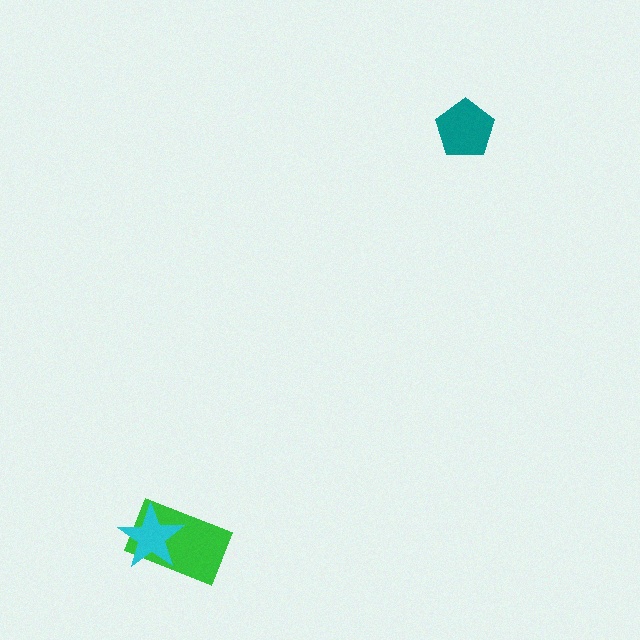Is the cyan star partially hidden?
No, no other shape covers it.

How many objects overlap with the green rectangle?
1 object overlaps with the green rectangle.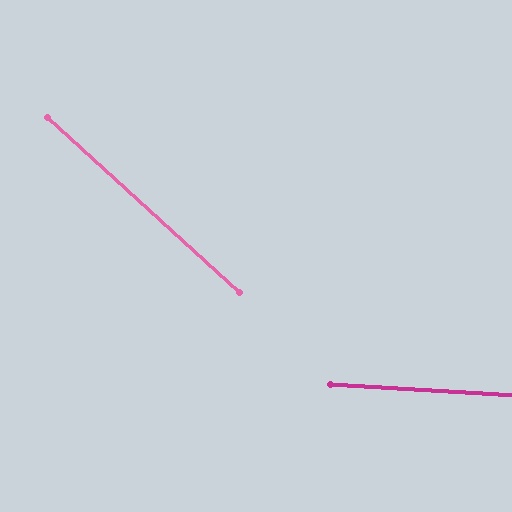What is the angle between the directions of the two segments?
Approximately 39 degrees.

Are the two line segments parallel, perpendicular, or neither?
Neither parallel nor perpendicular — they differ by about 39°.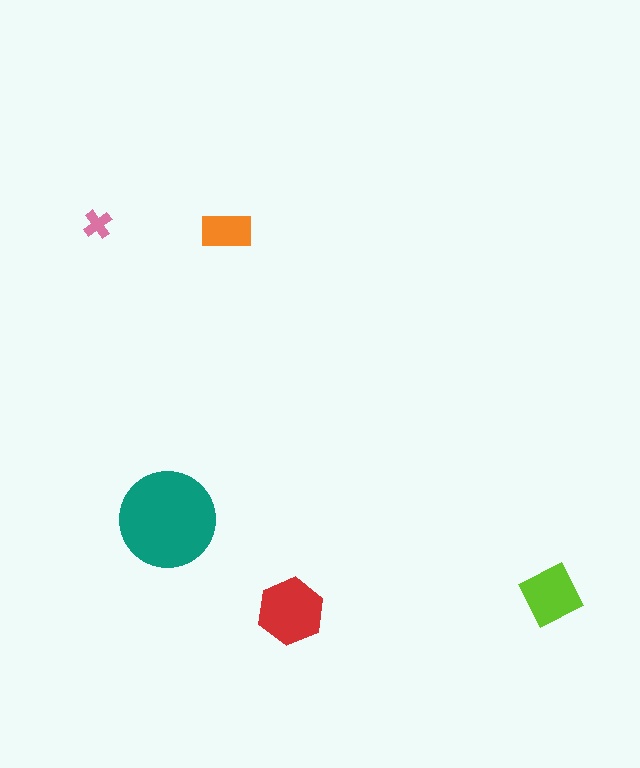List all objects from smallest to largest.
The pink cross, the orange rectangle, the lime square, the red hexagon, the teal circle.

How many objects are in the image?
There are 5 objects in the image.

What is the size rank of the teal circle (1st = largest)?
1st.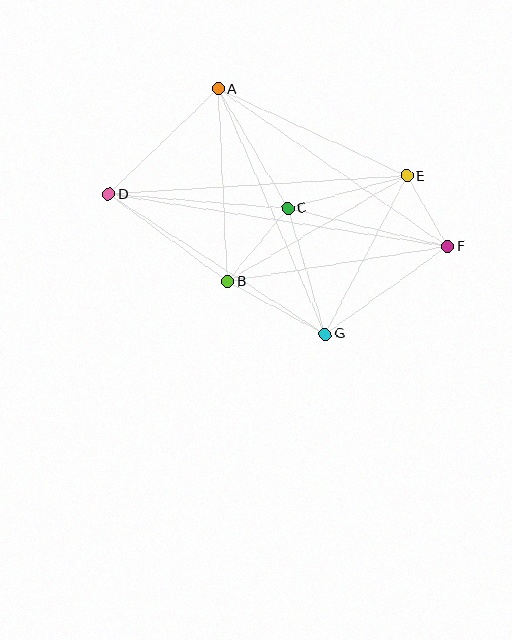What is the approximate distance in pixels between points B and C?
The distance between B and C is approximately 95 pixels.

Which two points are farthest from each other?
Points D and F are farthest from each other.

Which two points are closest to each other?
Points E and F are closest to each other.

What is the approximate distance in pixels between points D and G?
The distance between D and G is approximately 258 pixels.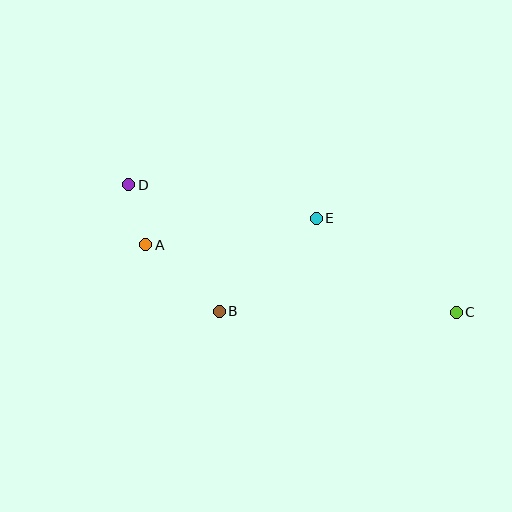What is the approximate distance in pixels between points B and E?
The distance between B and E is approximately 134 pixels.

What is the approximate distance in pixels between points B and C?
The distance between B and C is approximately 237 pixels.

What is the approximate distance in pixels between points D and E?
The distance between D and E is approximately 190 pixels.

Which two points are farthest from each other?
Points C and D are farthest from each other.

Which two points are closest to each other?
Points A and D are closest to each other.